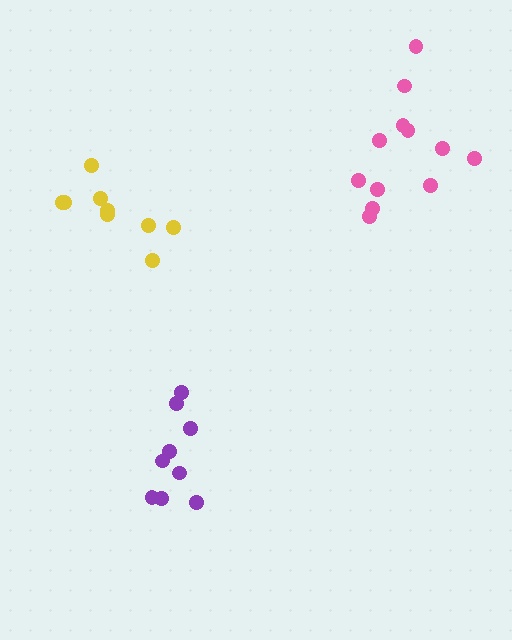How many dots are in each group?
Group 1: 12 dots, Group 2: 9 dots, Group 3: 9 dots (30 total).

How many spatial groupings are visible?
There are 3 spatial groupings.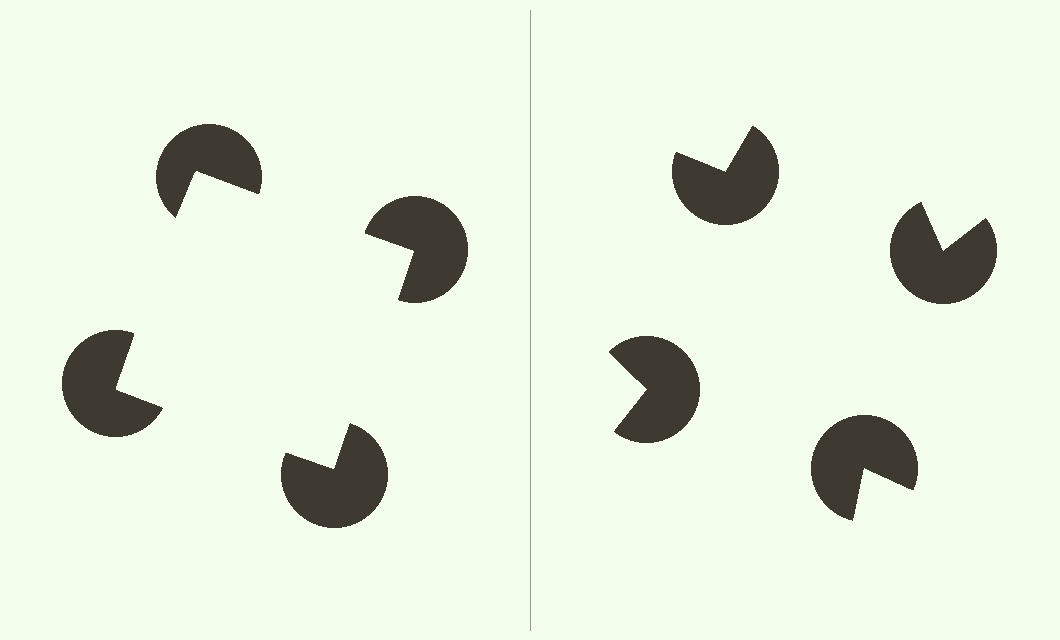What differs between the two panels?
The pac-man discs are positioned identically on both sides; only the wedge orientations differ. On the left they align to a square; on the right they are misaligned.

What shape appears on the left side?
An illusory square.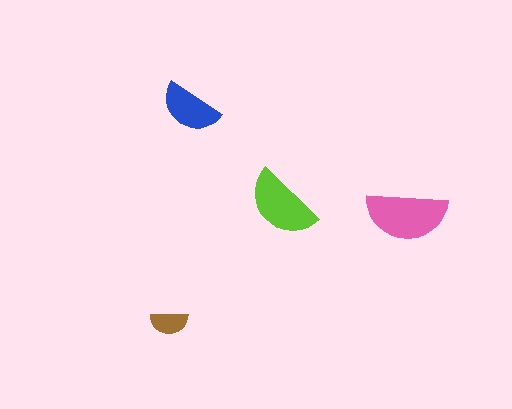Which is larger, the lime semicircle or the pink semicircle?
The pink one.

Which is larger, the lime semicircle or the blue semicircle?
The lime one.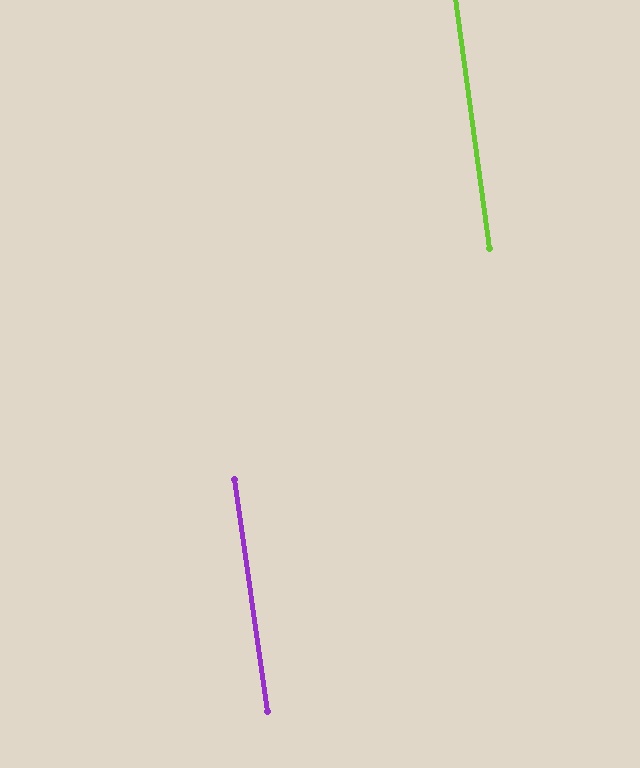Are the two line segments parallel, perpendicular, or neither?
Parallel — their directions differ by only 0.4°.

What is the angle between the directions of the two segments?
Approximately 0 degrees.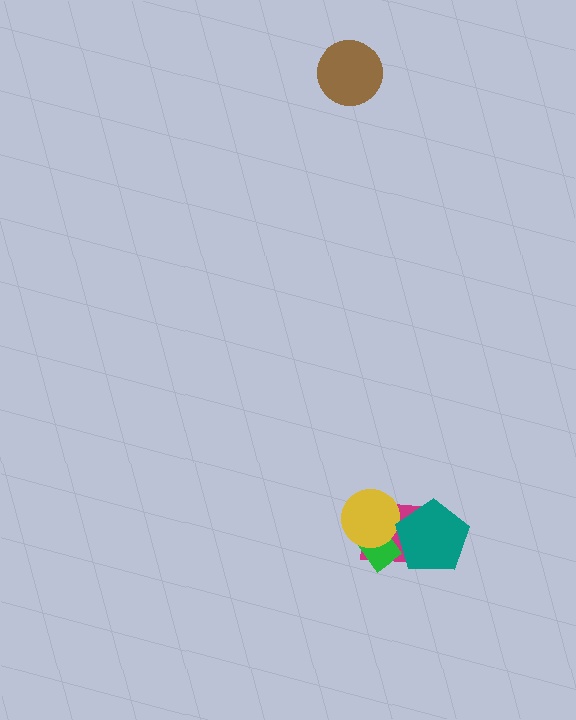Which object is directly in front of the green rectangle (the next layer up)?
The yellow circle is directly in front of the green rectangle.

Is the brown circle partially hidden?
No, no other shape covers it.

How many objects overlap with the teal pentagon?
2 objects overlap with the teal pentagon.